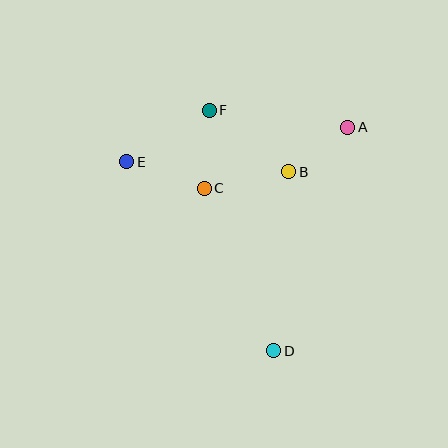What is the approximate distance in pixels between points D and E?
The distance between D and E is approximately 239 pixels.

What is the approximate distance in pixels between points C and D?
The distance between C and D is approximately 176 pixels.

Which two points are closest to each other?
Points A and B are closest to each other.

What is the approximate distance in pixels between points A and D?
The distance between A and D is approximately 235 pixels.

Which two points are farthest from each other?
Points D and F are farthest from each other.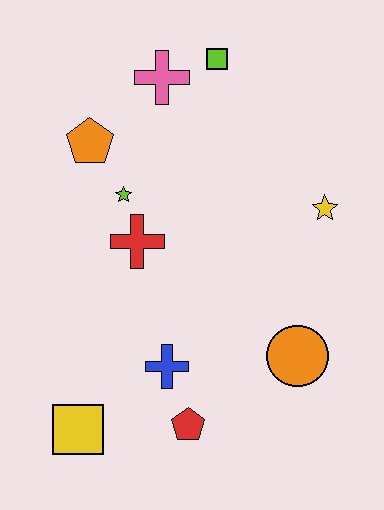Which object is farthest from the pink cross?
The yellow square is farthest from the pink cross.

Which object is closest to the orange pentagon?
The lime star is closest to the orange pentagon.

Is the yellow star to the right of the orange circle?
Yes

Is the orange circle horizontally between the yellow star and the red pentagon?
Yes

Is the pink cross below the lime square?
Yes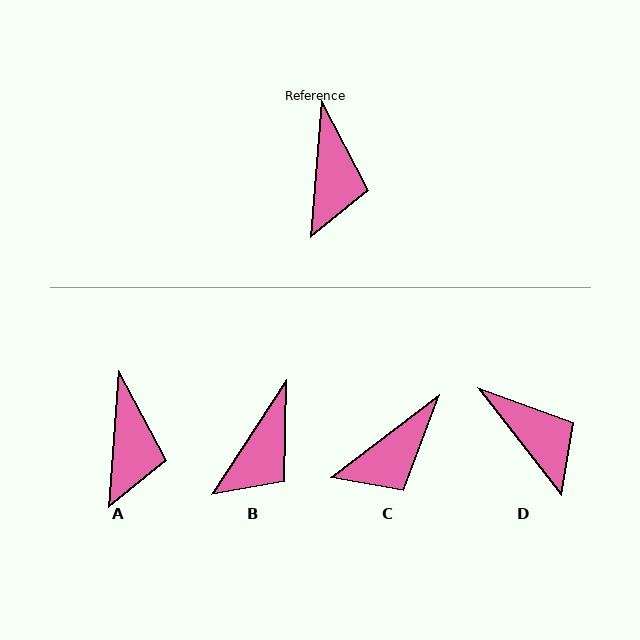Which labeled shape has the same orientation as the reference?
A.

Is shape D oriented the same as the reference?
No, it is off by about 42 degrees.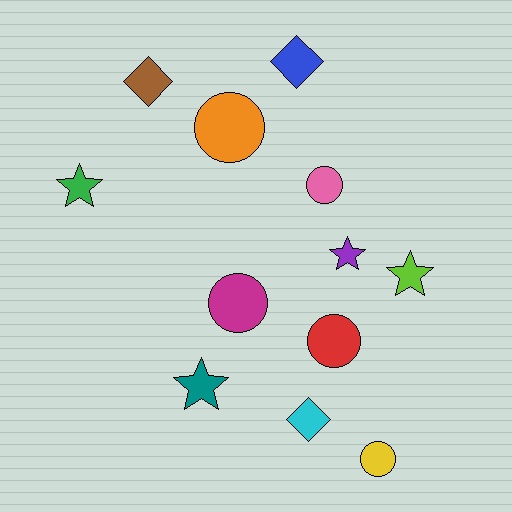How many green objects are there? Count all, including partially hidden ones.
There is 1 green object.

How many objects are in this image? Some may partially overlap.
There are 12 objects.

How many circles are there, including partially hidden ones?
There are 5 circles.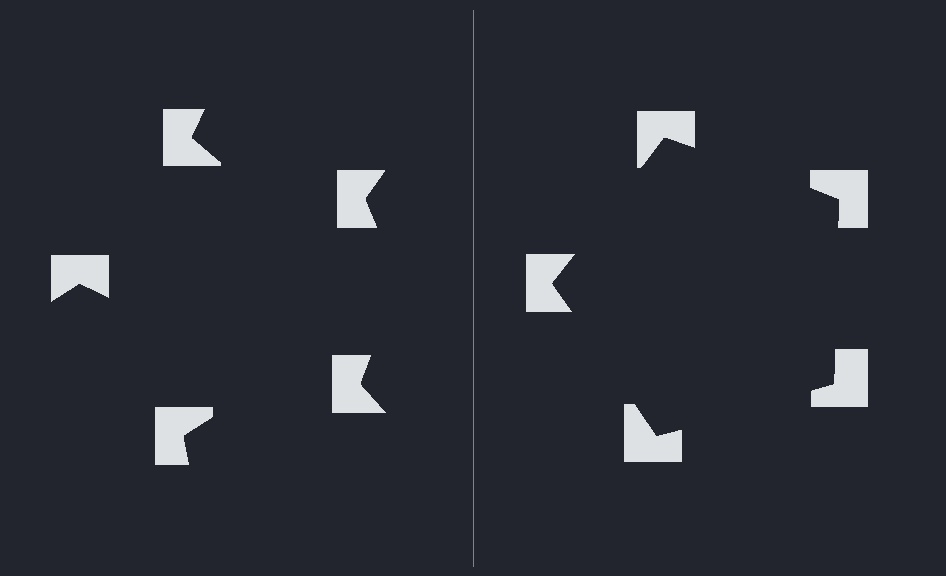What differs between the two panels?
The notched squares are positioned identically on both sides; only the wedge orientations differ. On the right they align to a pentagon; on the left they are misaligned.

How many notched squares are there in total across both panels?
10 — 5 on each side.